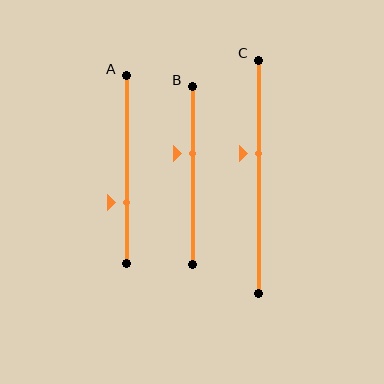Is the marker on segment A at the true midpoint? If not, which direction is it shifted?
No, the marker on segment A is shifted downward by about 17% of the segment length.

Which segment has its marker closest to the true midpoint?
Segment C has its marker closest to the true midpoint.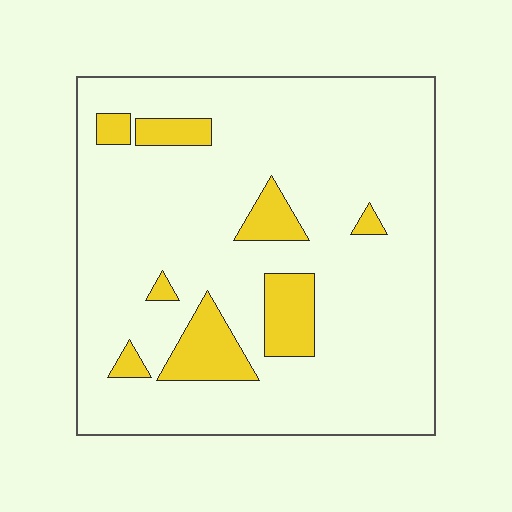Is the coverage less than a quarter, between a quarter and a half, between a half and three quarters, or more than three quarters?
Less than a quarter.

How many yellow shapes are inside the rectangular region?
8.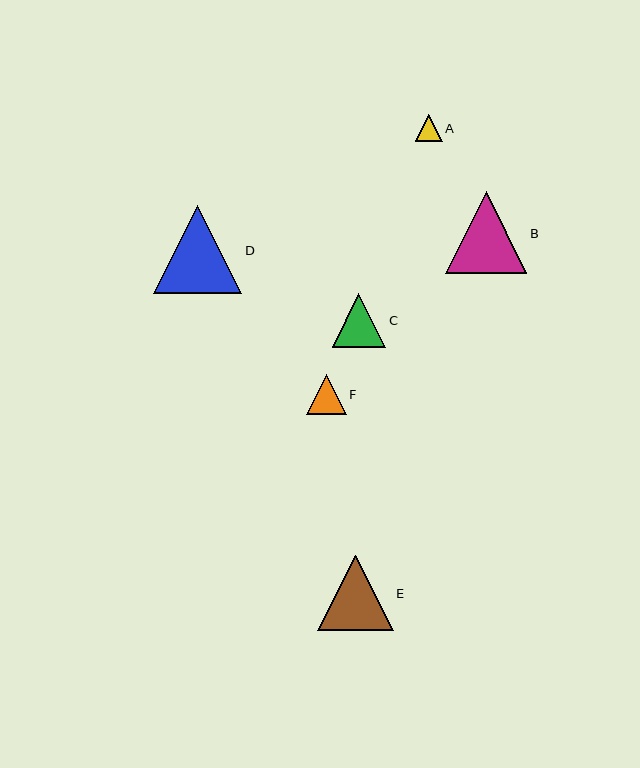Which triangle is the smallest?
Triangle A is the smallest with a size of approximately 27 pixels.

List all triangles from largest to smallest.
From largest to smallest: D, B, E, C, F, A.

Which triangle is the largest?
Triangle D is the largest with a size of approximately 88 pixels.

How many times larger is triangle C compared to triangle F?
Triangle C is approximately 1.4 times the size of triangle F.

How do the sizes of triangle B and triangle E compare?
Triangle B and triangle E are approximately the same size.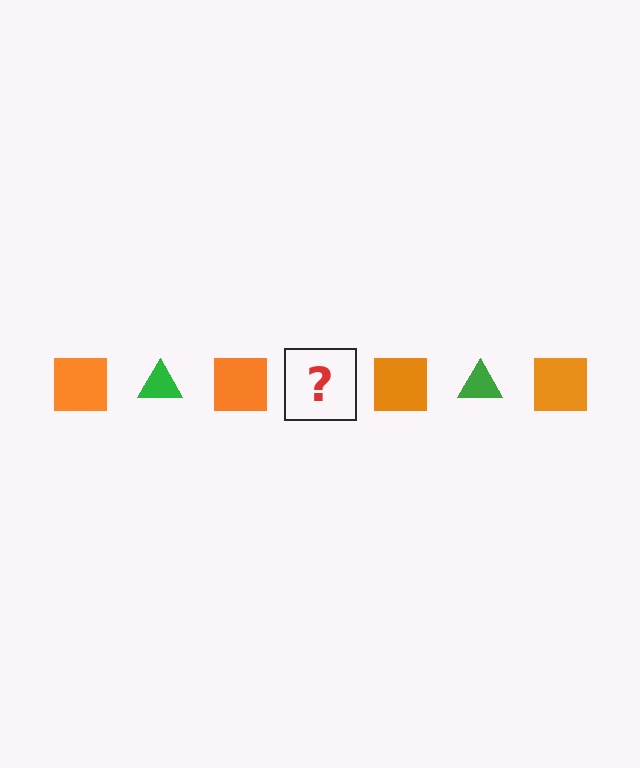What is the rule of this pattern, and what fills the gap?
The rule is that the pattern alternates between orange square and green triangle. The gap should be filled with a green triangle.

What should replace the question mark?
The question mark should be replaced with a green triangle.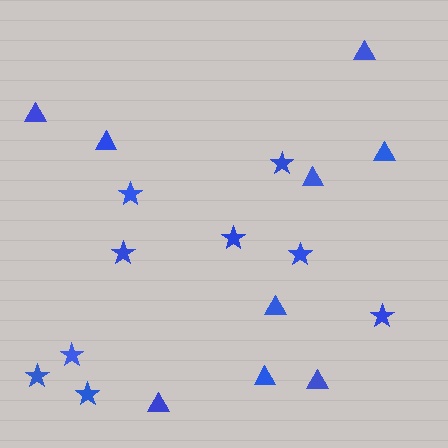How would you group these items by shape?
There are 2 groups: one group of triangles (9) and one group of stars (9).